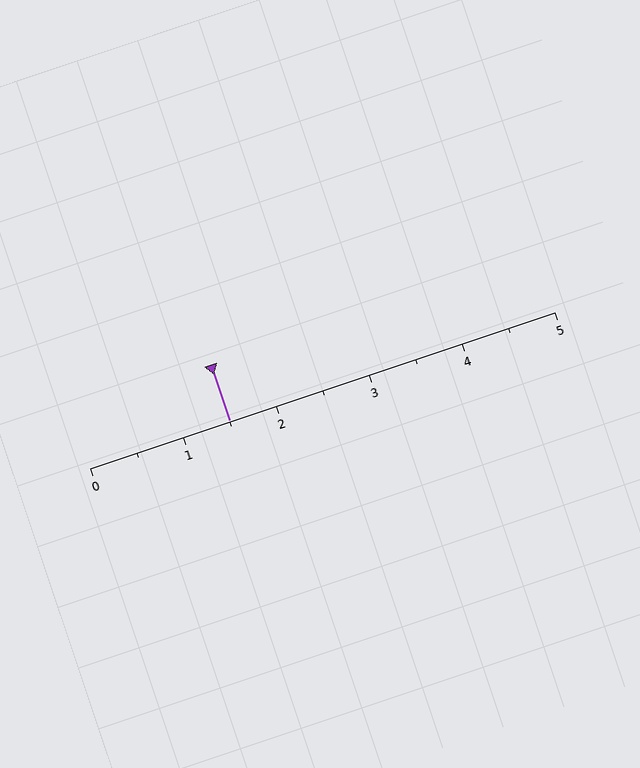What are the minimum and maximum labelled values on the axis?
The axis runs from 0 to 5.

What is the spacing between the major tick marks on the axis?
The major ticks are spaced 1 apart.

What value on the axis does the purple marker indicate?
The marker indicates approximately 1.5.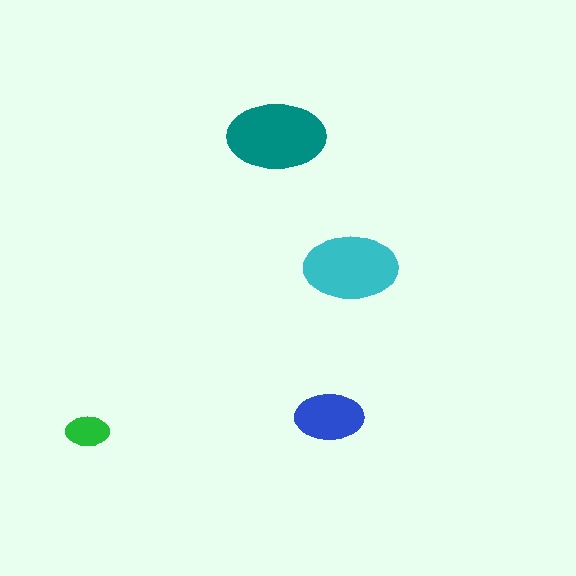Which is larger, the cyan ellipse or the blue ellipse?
The cyan one.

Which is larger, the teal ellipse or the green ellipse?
The teal one.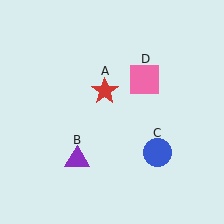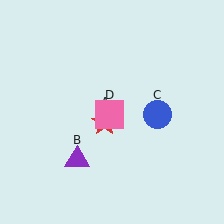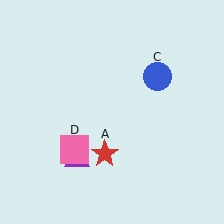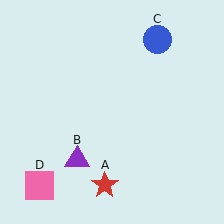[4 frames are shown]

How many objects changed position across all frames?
3 objects changed position: red star (object A), blue circle (object C), pink square (object D).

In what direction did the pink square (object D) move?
The pink square (object D) moved down and to the left.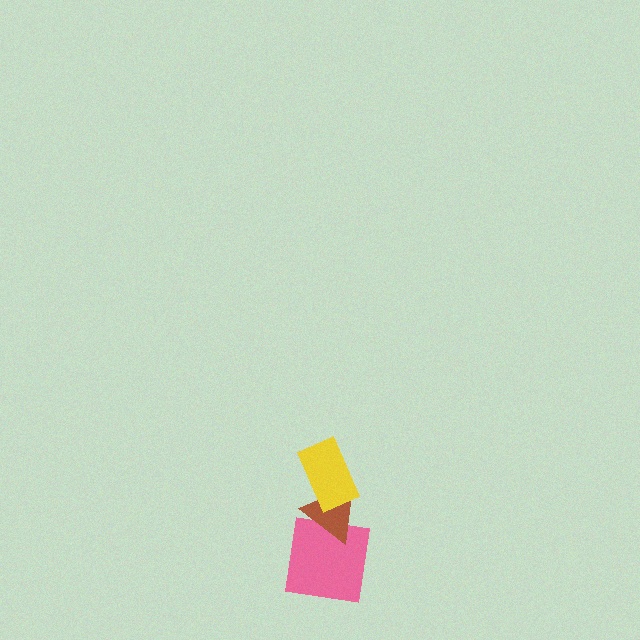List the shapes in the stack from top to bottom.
From top to bottom: the yellow rectangle, the brown triangle, the pink square.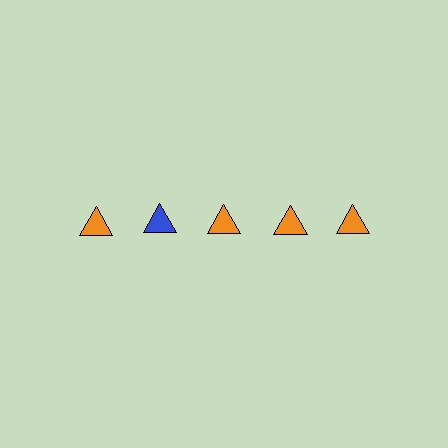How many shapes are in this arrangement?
There are 5 shapes arranged in a grid pattern.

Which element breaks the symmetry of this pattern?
The blue triangle in the top row, second from left column breaks the symmetry. All other shapes are orange triangles.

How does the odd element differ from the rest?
It has a different color: blue instead of orange.